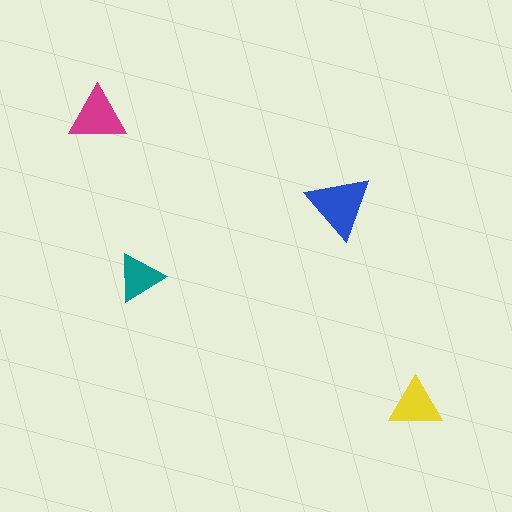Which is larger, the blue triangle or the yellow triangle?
The blue one.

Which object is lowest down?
The yellow triangle is bottommost.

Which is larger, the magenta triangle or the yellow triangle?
The magenta one.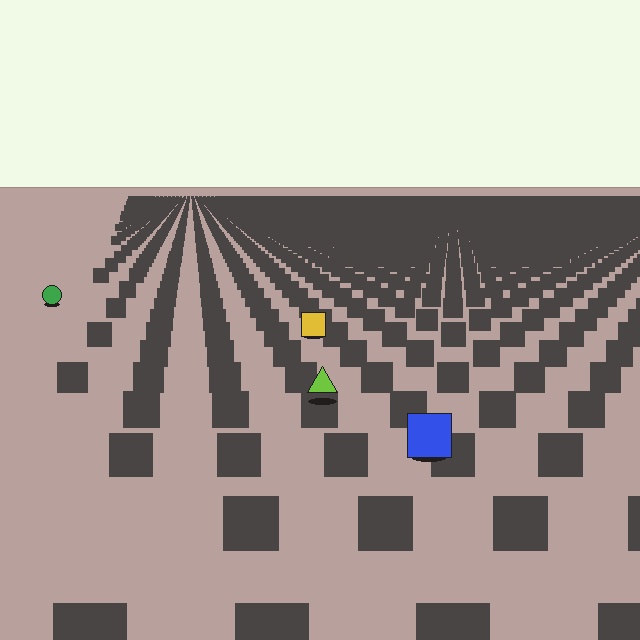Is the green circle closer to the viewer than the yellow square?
No. The yellow square is closer — you can tell from the texture gradient: the ground texture is coarser near it.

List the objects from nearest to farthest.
From nearest to farthest: the blue square, the lime triangle, the yellow square, the green circle.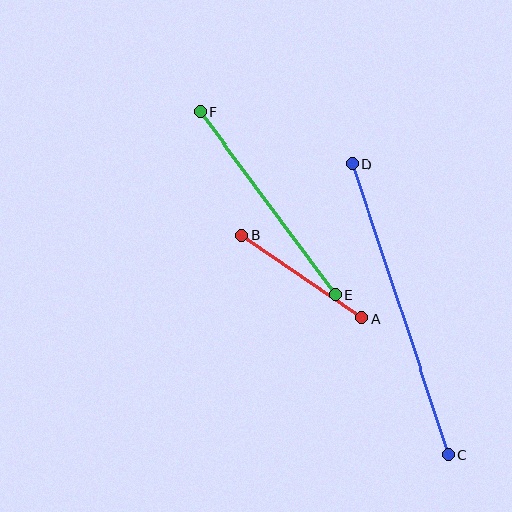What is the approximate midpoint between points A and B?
The midpoint is at approximately (302, 277) pixels.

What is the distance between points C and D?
The distance is approximately 306 pixels.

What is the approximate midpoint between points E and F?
The midpoint is at approximately (268, 203) pixels.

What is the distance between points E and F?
The distance is approximately 228 pixels.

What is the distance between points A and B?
The distance is approximately 145 pixels.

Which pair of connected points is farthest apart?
Points C and D are farthest apart.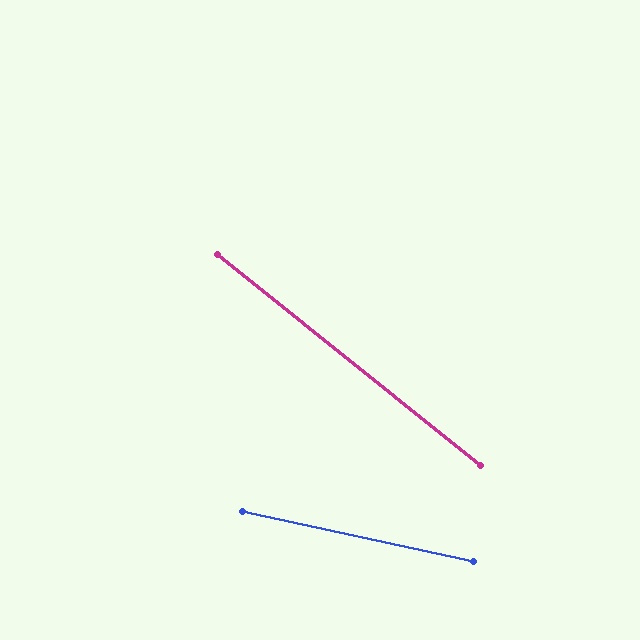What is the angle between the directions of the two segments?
Approximately 27 degrees.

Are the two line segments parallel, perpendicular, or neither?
Neither parallel nor perpendicular — they differ by about 27°.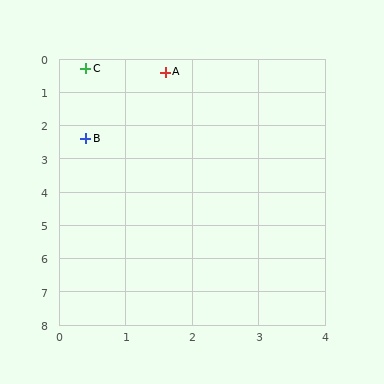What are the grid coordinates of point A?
Point A is at approximately (1.6, 0.4).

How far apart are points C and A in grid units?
Points C and A are about 1.2 grid units apart.